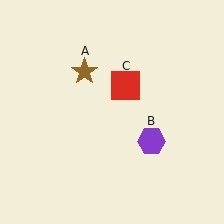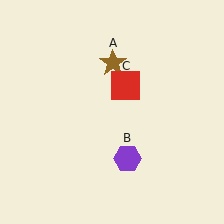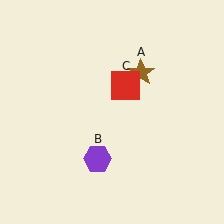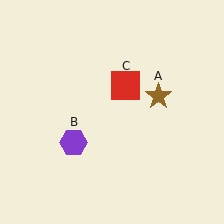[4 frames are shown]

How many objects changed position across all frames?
2 objects changed position: brown star (object A), purple hexagon (object B).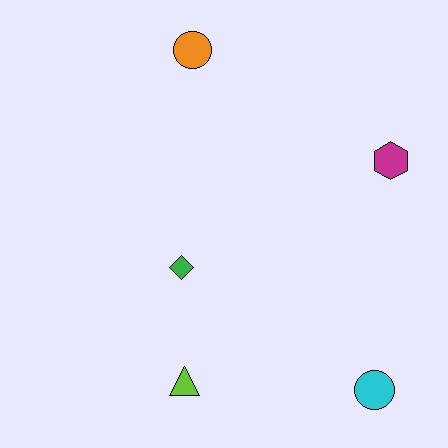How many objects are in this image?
There are 5 objects.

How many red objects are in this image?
There are no red objects.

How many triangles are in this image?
There is 1 triangle.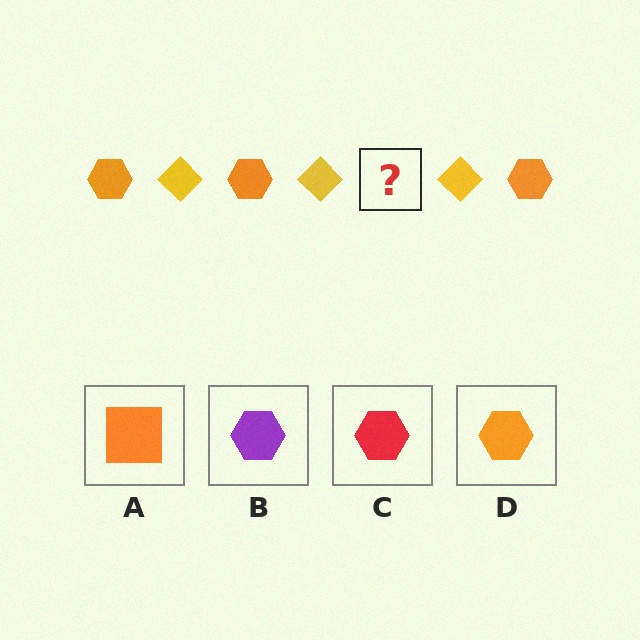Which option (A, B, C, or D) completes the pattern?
D.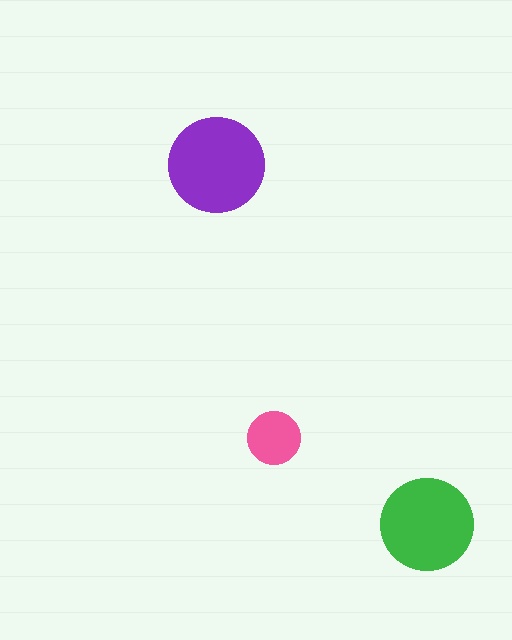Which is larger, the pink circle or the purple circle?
The purple one.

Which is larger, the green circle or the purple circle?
The purple one.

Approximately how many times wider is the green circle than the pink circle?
About 1.5 times wider.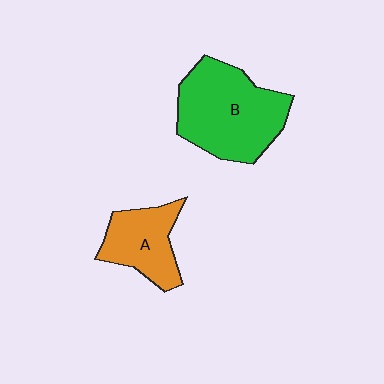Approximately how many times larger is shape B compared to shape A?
Approximately 1.7 times.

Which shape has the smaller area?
Shape A (orange).